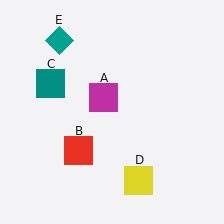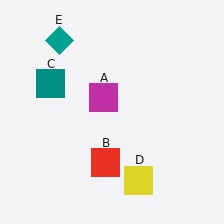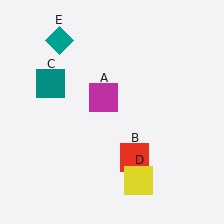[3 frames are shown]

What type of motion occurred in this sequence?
The red square (object B) rotated counterclockwise around the center of the scene.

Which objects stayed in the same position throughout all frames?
Magenta square (object A) and teal square (object C) and yellow square (object D) and teal diamond (object E) remained stationary.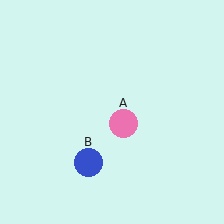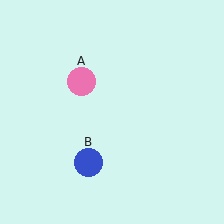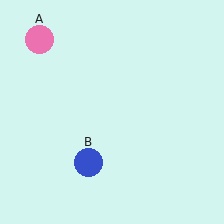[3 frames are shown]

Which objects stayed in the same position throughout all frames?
Blue circle (object B) remained stationary.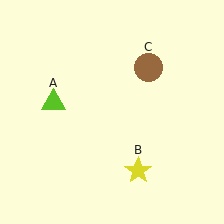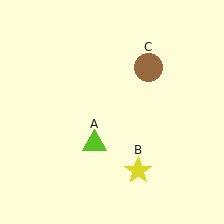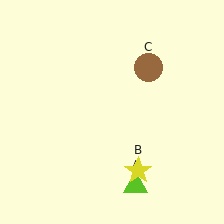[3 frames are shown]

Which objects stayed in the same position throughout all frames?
Yellow star (object B) and brown circle (object C) remained stationary.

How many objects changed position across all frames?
1 object changed position: lime triangle (object A).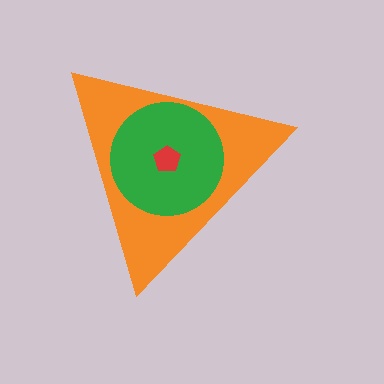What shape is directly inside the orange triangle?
The green circle.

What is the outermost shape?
The orange triangle.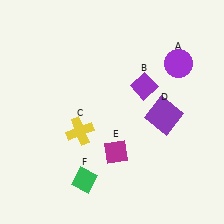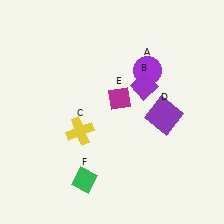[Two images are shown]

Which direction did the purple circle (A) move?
The purple circle (A) moved left.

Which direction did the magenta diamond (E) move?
The magenta diamond (E) moved up.